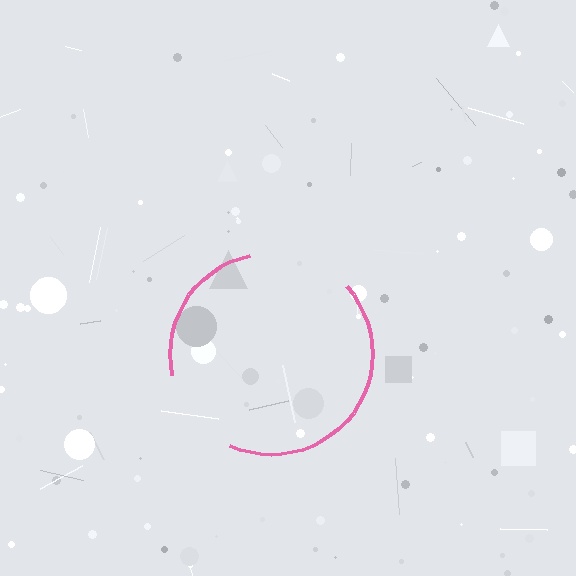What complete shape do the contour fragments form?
The contour fragments form a circle.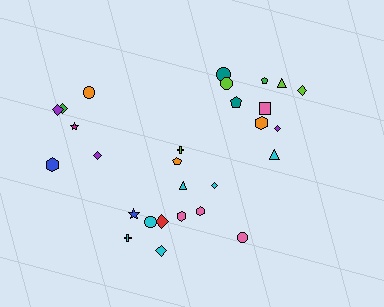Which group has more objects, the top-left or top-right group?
The top-right group.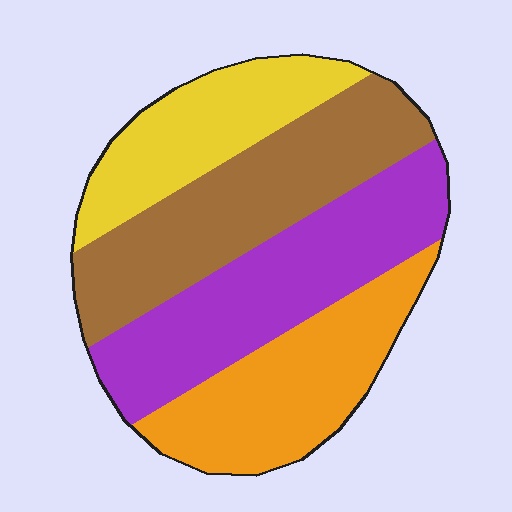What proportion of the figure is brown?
Brown takes up between a quarter and a half of the figure.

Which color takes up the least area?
Yellow, at roughly 20%.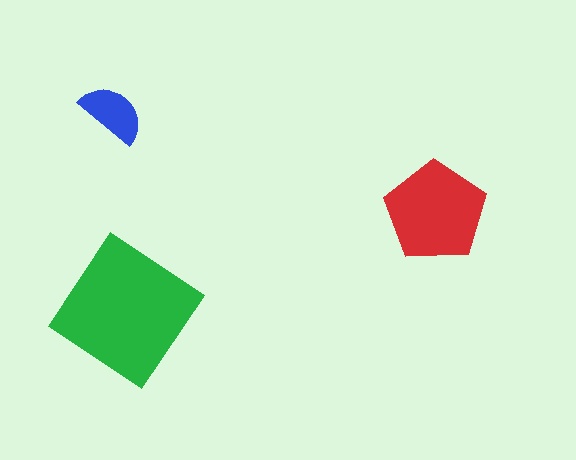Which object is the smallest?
The blue semicircle.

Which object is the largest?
The green diamond.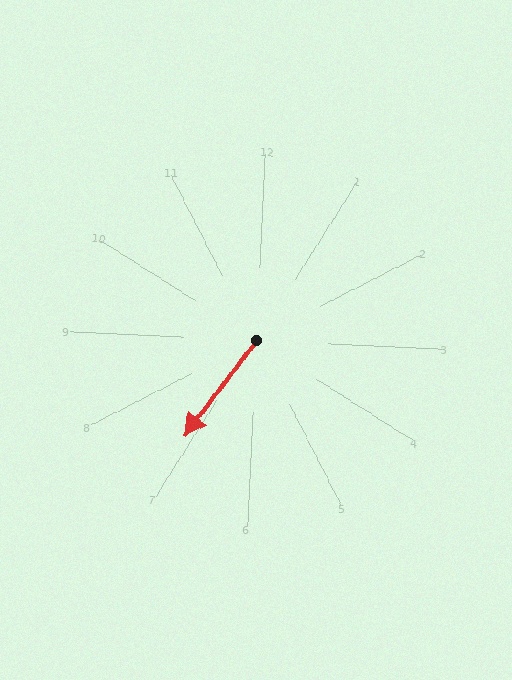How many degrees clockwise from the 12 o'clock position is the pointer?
Approximately 214 degrees.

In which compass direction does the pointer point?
Southwest.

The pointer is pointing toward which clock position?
Roughly 7 o'clock.